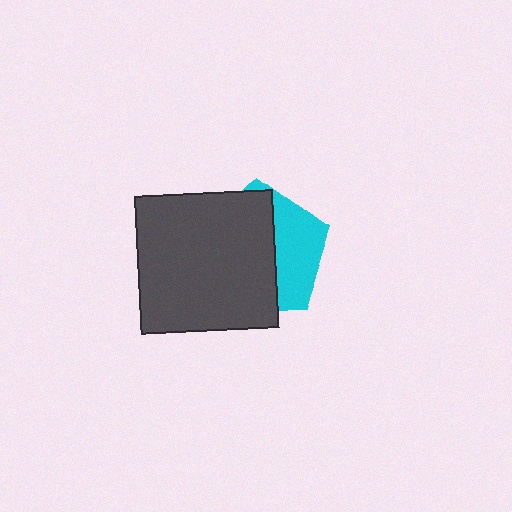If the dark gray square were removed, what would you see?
You would see the complete cyan pentagon.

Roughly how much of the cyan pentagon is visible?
A small part of it is visible (roughly 37%).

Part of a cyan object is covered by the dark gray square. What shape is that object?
It is a pentagon.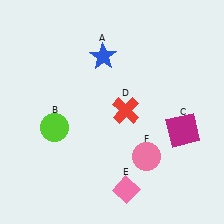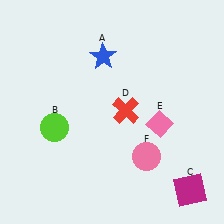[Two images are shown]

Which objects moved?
The objects that moved are: the magenta square (C), the pink diamond (E).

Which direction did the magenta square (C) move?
The magenta square (C) moved down.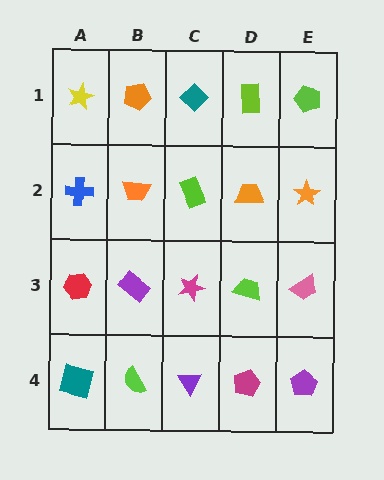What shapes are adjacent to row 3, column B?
An orange trapezoid (row 2, column B), a lime semicircle (row 4, column B), a red hexagon (row 3, column A), a magenta star (row 3, column C).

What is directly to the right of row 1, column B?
A teal diamond.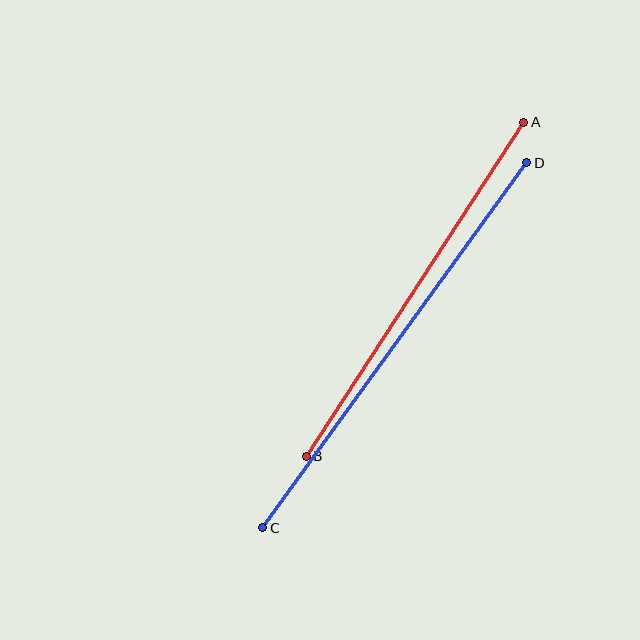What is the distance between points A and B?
The distance is approximately 399 pixels.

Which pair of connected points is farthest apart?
Points C and D are farthest apart.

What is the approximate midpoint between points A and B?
The midpoint is at approximately (415, 289) pixels.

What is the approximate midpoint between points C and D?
The midpoint is at approximately (395, 345) pixels.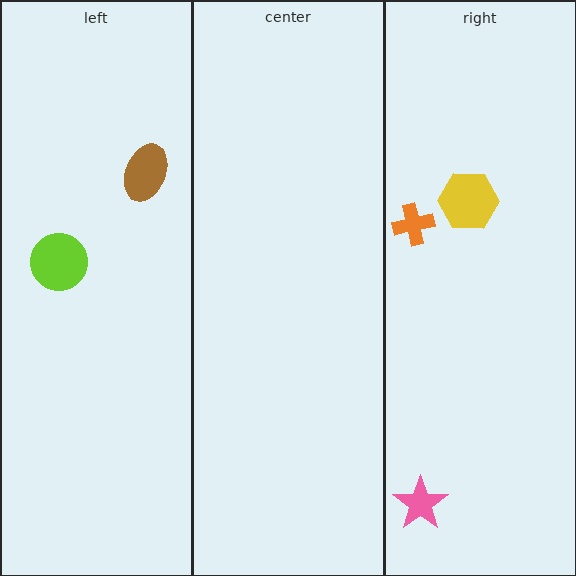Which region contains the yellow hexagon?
The right region.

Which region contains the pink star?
The right region.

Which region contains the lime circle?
The left region.